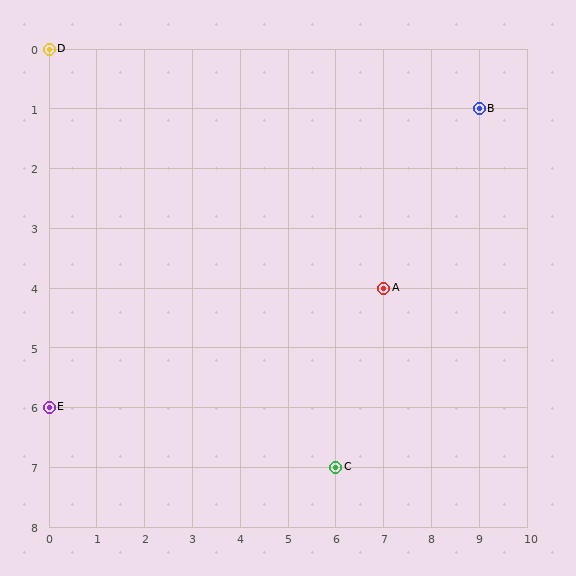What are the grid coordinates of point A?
Point A is at grid coordinates (7, 4).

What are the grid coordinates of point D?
Point D is at grid coordinates (0, 0).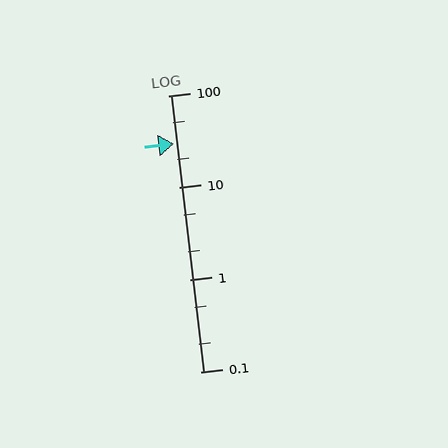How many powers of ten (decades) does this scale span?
The scale spans 3 decades, from 0.1 to 100.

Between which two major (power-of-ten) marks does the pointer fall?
The pointer is between 10 and 100.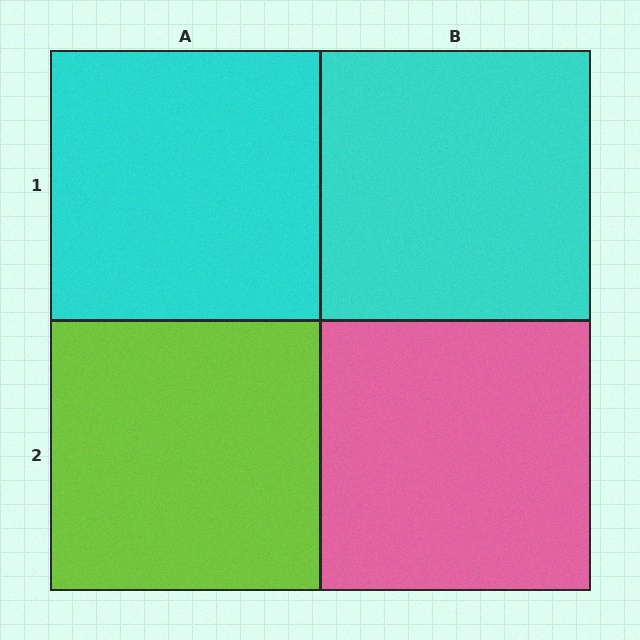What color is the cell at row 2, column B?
Pink.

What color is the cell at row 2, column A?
Lime.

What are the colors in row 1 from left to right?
Cyan, cyan.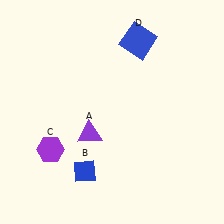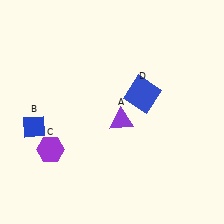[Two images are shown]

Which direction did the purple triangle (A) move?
The purple triangle (A) moved right.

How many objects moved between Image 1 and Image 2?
3 objects moved between the two images.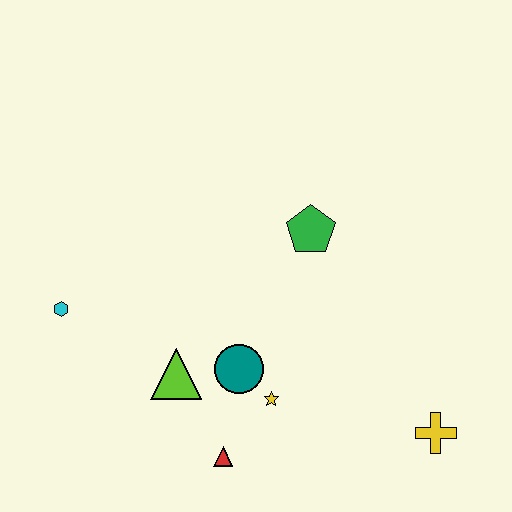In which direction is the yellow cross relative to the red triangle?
The yellow cross is to the right of the red triangle.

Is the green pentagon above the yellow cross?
Yes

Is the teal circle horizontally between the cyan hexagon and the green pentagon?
Yes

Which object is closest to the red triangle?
The yellow star is closest to the red triangle.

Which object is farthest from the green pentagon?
The cyan hexagon is farthest from the green pentagon.